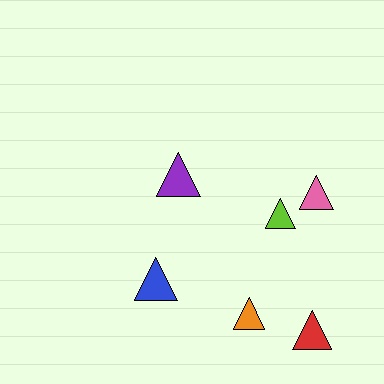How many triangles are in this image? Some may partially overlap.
There are 6 triangles.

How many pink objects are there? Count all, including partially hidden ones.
There is 1 pink object.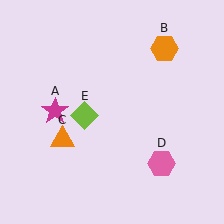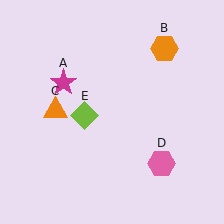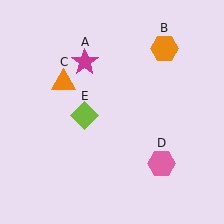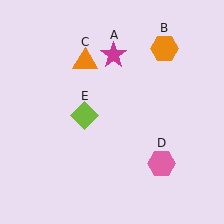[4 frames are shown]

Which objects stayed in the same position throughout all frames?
Orange hexagon (object B) and pink hexagon (object D) and lime diamond (object E) remained stationary.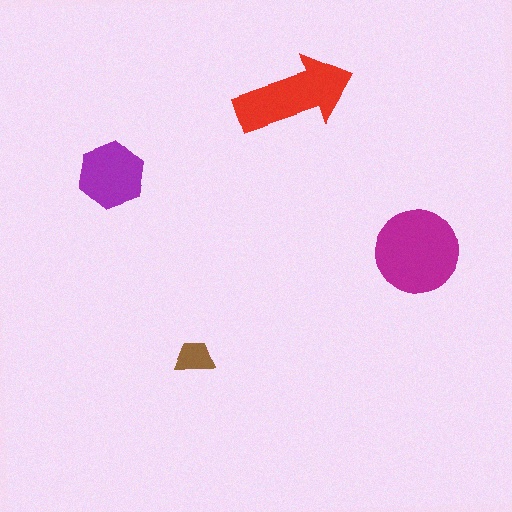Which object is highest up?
The red arrow is topmost.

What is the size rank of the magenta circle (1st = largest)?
1st.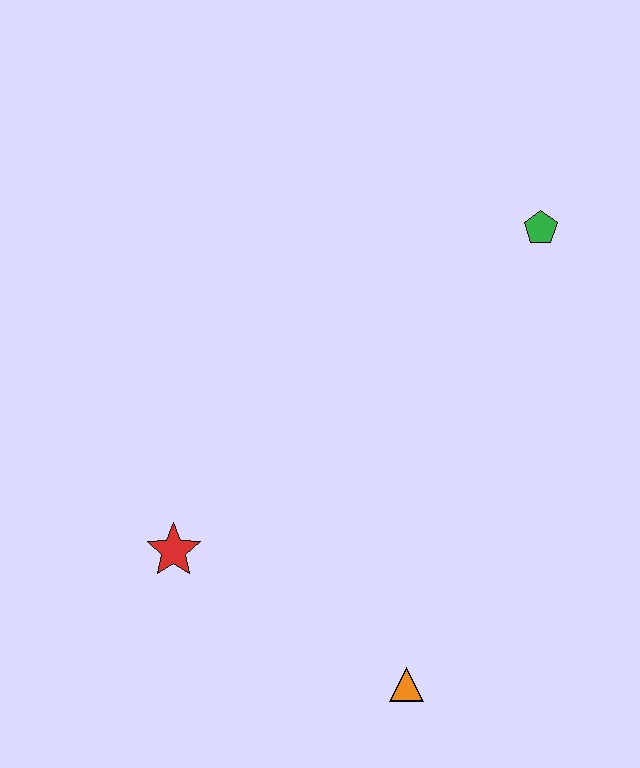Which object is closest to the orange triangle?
The red star is closest to the orange triangle.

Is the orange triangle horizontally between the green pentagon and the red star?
Yes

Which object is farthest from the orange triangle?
The green pentagon is farthest from the orange triangle.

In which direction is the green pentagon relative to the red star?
The green pentagon is to the right of the red star.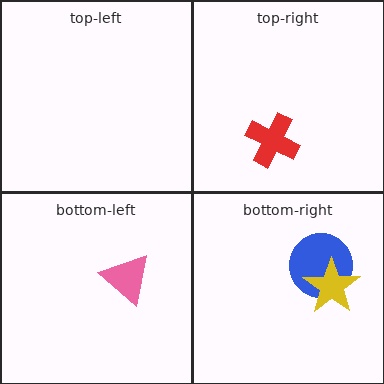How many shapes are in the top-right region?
1.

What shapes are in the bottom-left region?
The pink triangle.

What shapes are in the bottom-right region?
The blue circle, the yellow star.